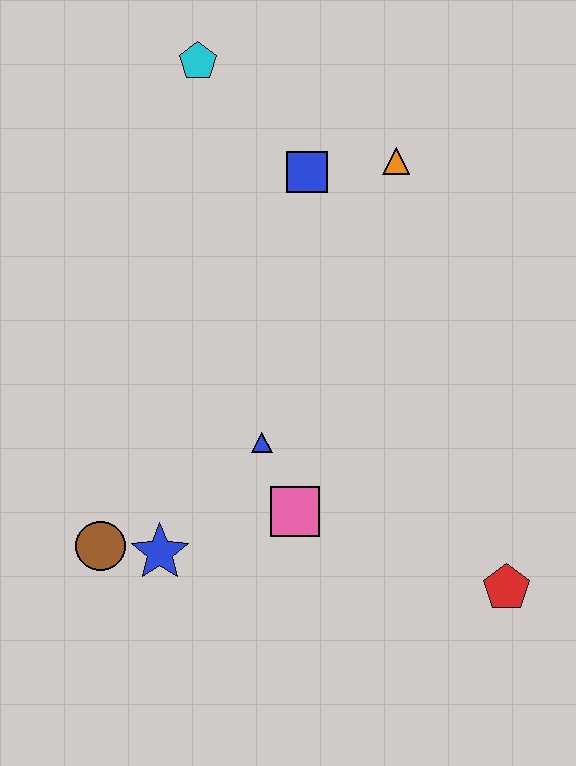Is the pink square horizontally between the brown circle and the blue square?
Yes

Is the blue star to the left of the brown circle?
No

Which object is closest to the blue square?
The orange triangle is closest to the blue square.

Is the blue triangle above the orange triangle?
No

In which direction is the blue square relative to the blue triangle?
The blue square is above the blue triangle.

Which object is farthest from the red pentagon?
The cyan pentagon is farthest from the red pentagon.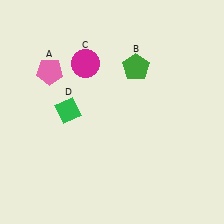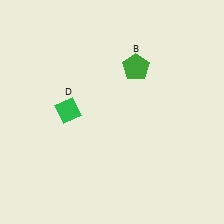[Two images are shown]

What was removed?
The magenta circle (C), the pink pentagon (A) were removed in Image 2.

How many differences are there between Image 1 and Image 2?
There are 2 differences between the two images.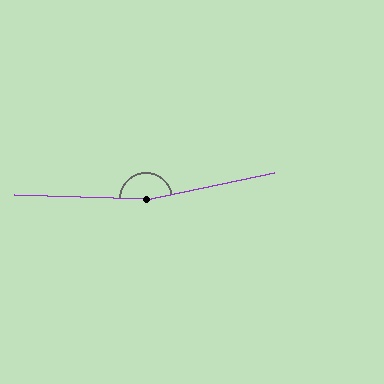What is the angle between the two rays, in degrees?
Approximately 167 degrees.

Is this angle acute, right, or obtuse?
It is obtuse.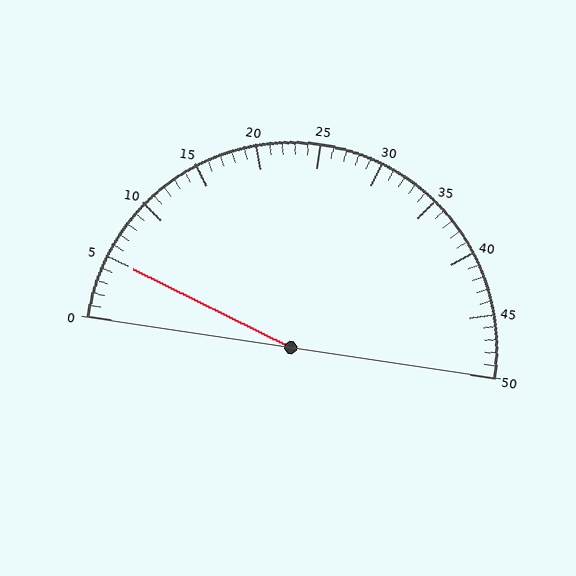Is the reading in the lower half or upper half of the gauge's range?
The reading is in the lower half of the range (0 to 50).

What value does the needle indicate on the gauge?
The needle indicates approximately 5.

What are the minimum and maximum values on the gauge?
The gauge ranges from 0 to 50.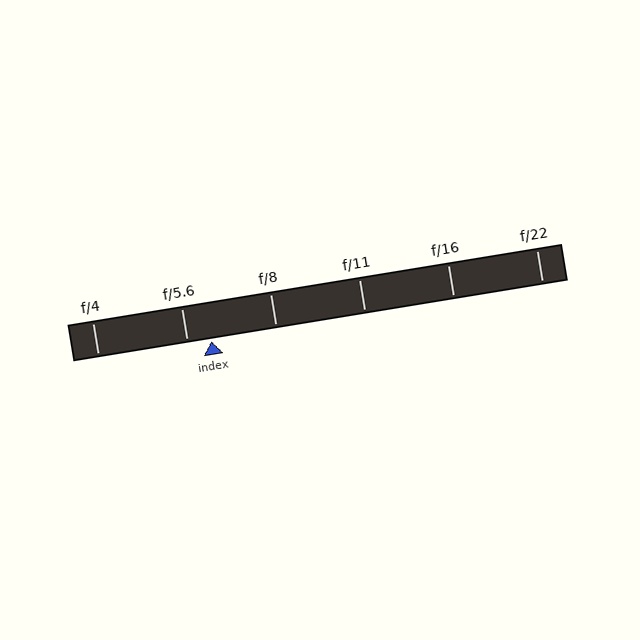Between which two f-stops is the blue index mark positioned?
The index mark is between f/5.6 and f/8.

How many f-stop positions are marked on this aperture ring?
There are 6 f-stop positions marked.